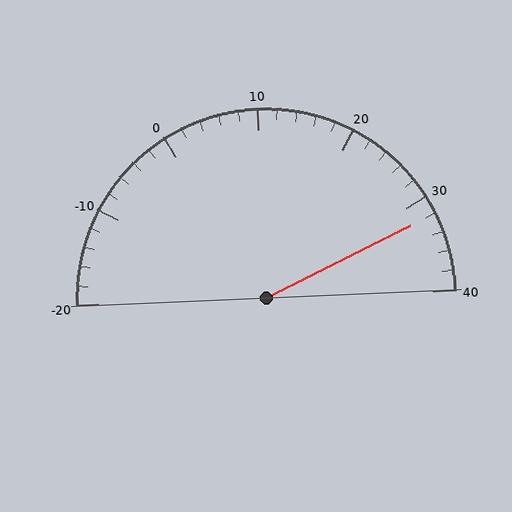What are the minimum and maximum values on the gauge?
The gauge ranges from -20 to 40.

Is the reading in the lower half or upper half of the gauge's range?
The reading is in the upper half of the range (-20 to 40).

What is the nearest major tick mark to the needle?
The nearest major tick mark is 30.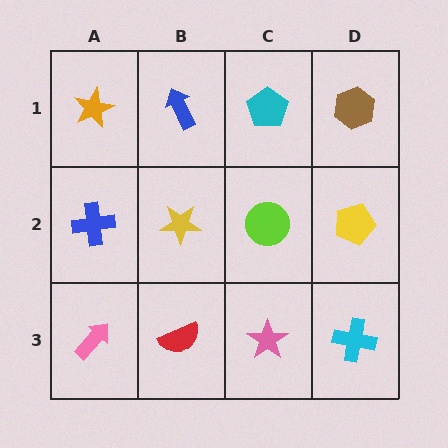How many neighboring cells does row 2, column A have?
3.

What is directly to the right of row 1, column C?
A brown hexagon.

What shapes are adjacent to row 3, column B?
A yellow star (row 2, column B), a pink arrow (row 3, column A), a pink star (row 3, column C).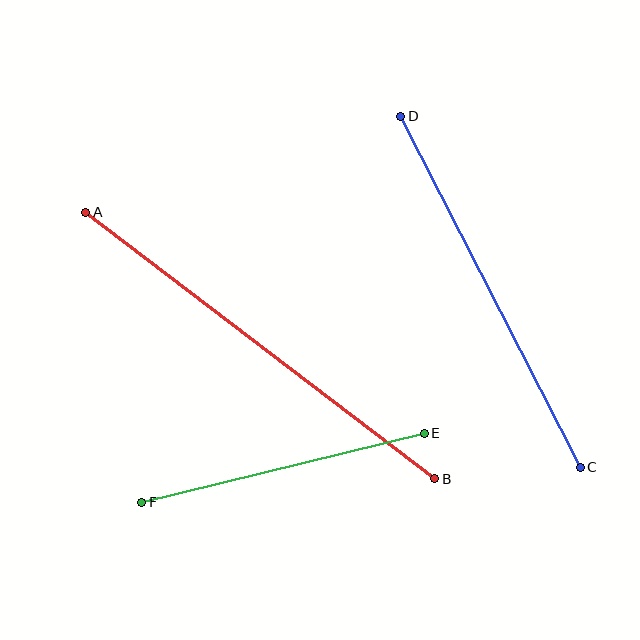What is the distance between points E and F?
The distance is approximately 291 pixels.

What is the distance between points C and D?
The distance is approximately 394 pixels.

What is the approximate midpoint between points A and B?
The midpoint is at approximately (260, 346) pixels.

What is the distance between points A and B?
The distance is approximately 439 pixels.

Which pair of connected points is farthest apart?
Points A and B are farthest apart.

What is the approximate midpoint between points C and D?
The midpoint is at approximately (491, 292) pixels.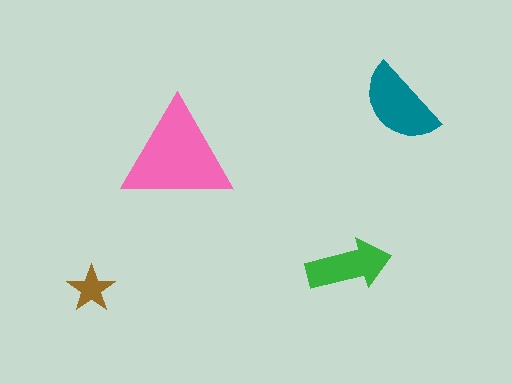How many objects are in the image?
There are 4 objects in the image.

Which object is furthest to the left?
The brown star is leftmost.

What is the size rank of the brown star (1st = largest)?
4th.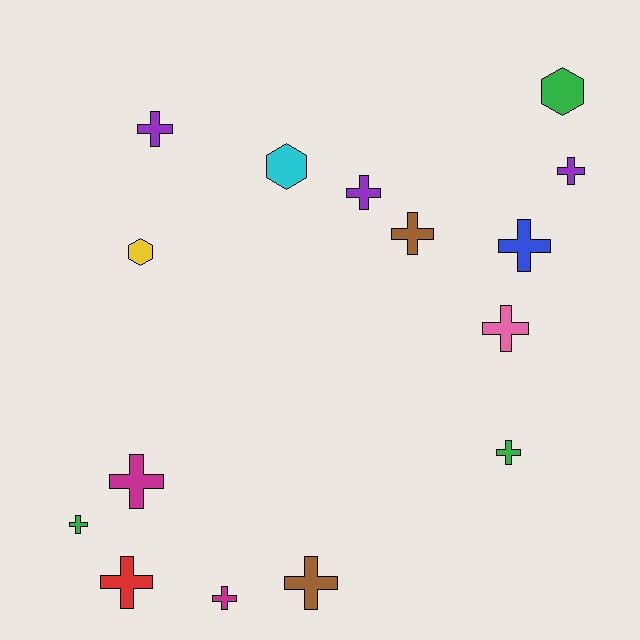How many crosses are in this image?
There are 12 crosses.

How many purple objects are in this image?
There are 3 purple objects.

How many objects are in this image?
There are 15 objects.